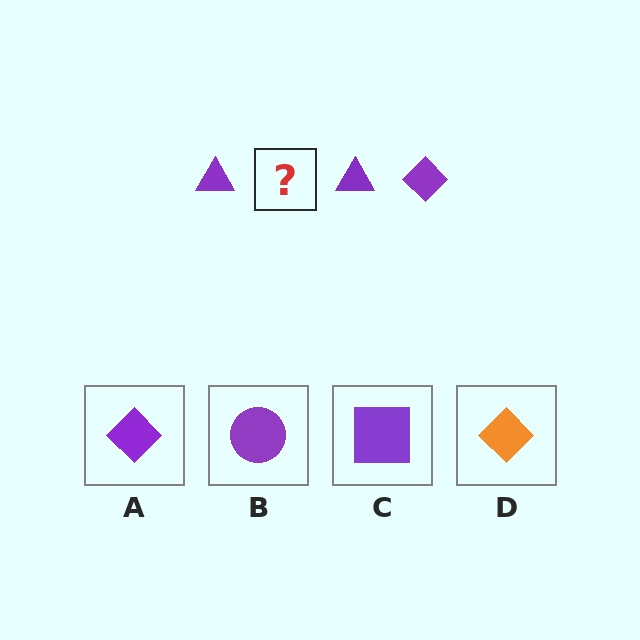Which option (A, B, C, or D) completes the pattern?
A.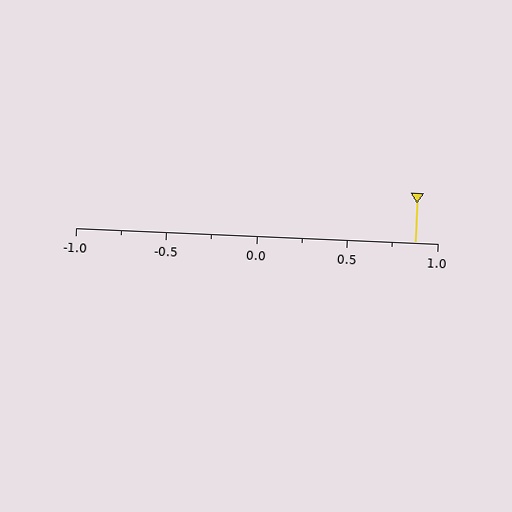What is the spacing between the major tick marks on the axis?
The major ticks are spaced 0.5 apart.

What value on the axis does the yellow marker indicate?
The marker indicates approximately 0.88.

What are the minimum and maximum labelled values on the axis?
The axis runs from -1.0 to 1.0.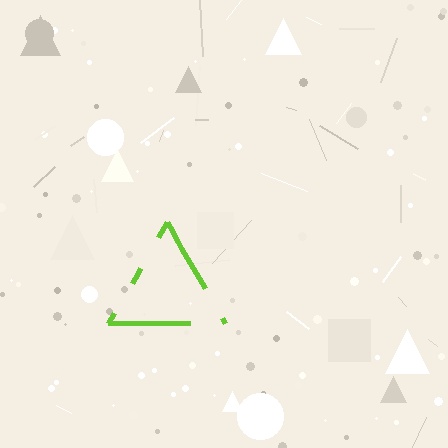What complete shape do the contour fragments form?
The contour fragments form a triangle.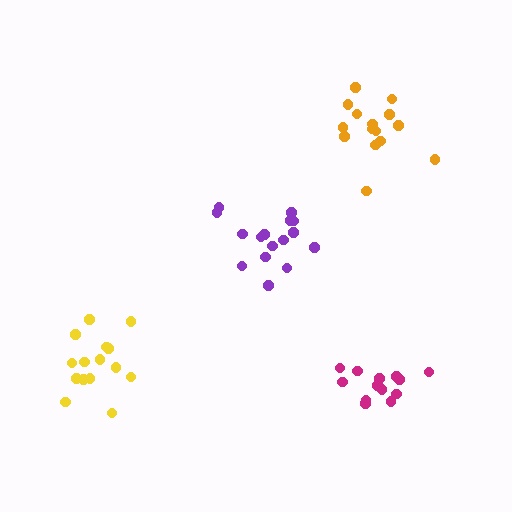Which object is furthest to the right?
The magenta cluster is rightmost.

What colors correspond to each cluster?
The clusters are colored: purple, yellow, magenta, orange.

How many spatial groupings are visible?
There are 4 spatial groupings.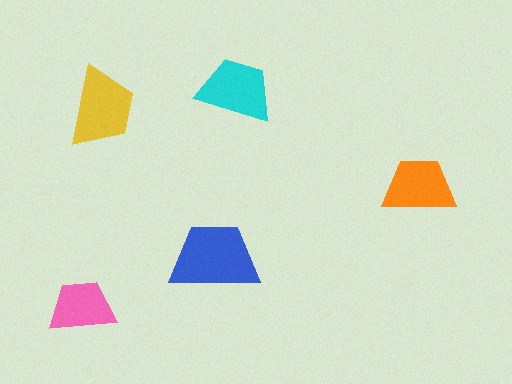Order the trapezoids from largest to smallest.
the blue one, the yellow one, the cyan one, the orange one, the pink one.